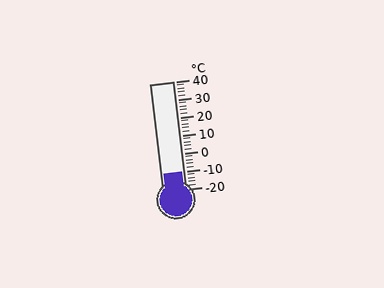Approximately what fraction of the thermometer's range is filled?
The thermometer is filled to approximately 15% of its range.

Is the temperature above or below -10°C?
The temperature is at -10°C.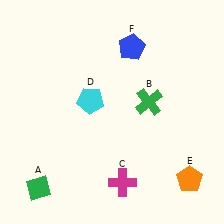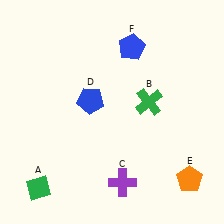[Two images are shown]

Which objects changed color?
C changed from magenta to purple. D changed from cyan to blue.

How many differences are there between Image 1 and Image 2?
There are 2 differences between the two images.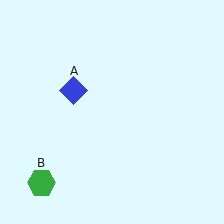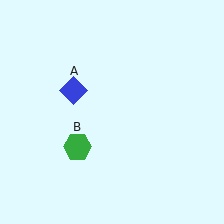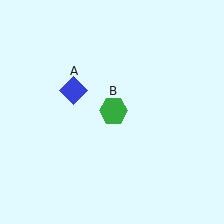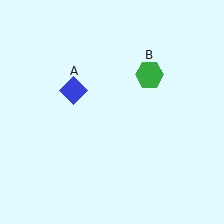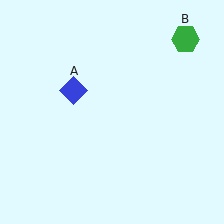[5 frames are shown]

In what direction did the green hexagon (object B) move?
The green hexagon (object B) moved up and to the right.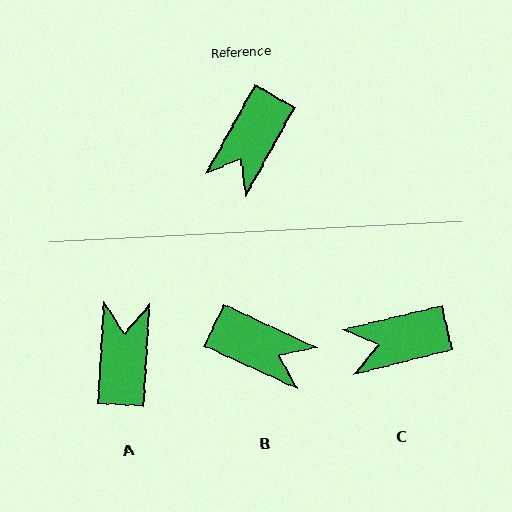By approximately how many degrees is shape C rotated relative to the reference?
Approximately 47 degrees clockwise.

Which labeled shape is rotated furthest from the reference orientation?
A, about 154 degrees away.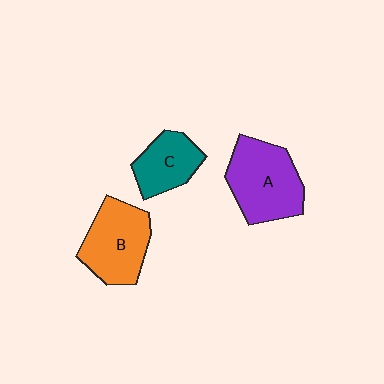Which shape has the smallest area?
Shape C (teal).